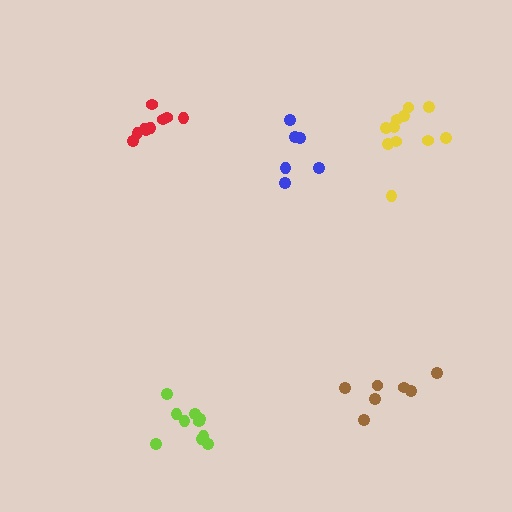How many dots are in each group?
Group 1: 10 dots, Group 2: 11 dots, Group 3: 9 dots, Group 4: 7 dots, Group 5: 6 dots (43 total).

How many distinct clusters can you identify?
There are 5 distinct clusters.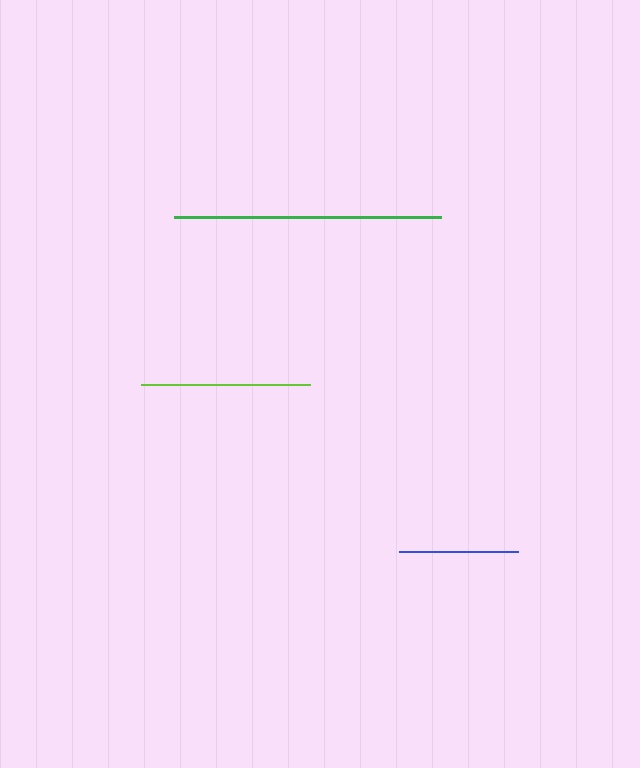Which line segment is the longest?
The green line is the longest at approximately 267 pixels.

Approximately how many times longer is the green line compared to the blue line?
The green line is approximately 2.2 times the length of the blue line.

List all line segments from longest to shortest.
From longest to shortest: green, lime, blue.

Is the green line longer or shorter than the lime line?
The green line is longer than the lime line.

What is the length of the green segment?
The green segment is approximately 267 pixels long.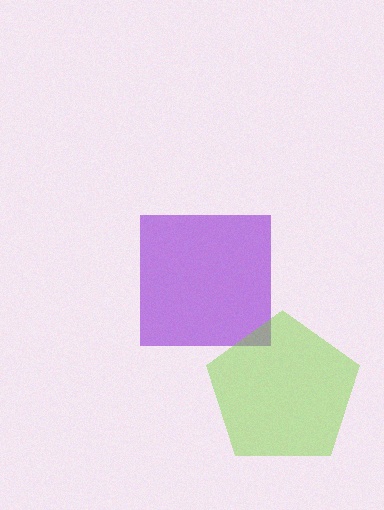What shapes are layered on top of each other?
The layered shapes are: a purple square, a lime pentagon.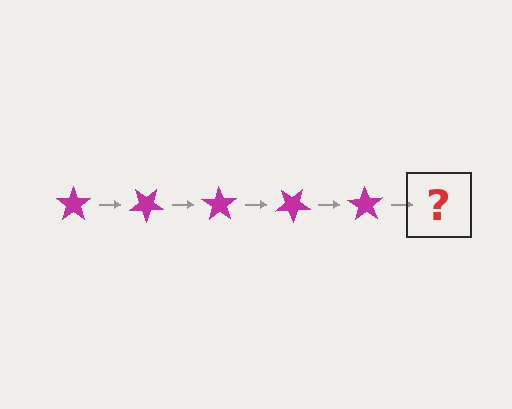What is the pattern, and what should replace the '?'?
The pattern is that the star rotates 35 degrees each step. The '?' should be a magenta star rotated 175 degrees.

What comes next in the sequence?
The next element should be a magenta star rotated 175 degrees.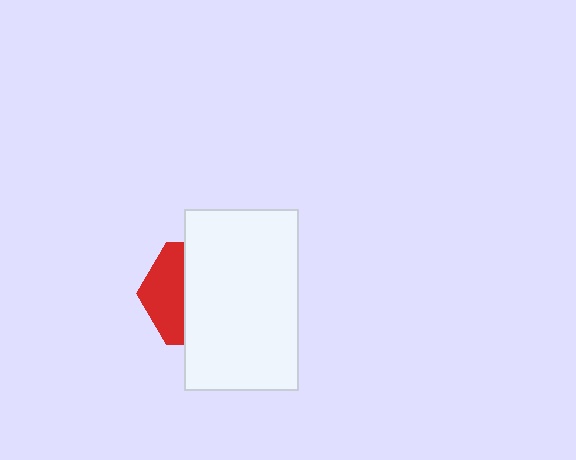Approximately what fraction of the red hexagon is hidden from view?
Roughly 64% of the red hexagon is hidden behind the white rectangle.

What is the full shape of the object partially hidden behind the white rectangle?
The partially hidden object is a red hexagon.